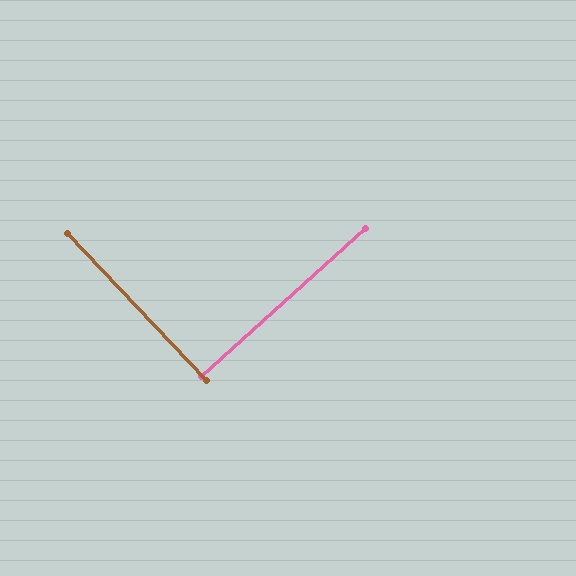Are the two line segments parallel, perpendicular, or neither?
Perpendicular — they meet at approximately 89°.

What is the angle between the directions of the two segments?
Approximately 89 degrees.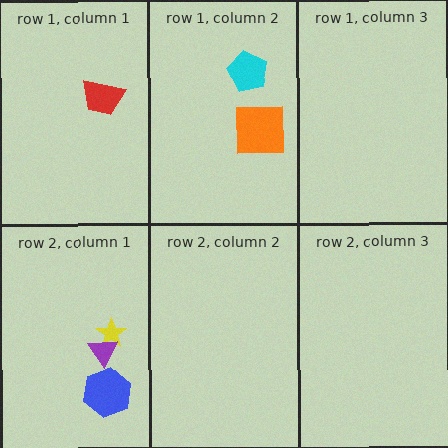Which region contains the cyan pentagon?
The row 1, column 2 region.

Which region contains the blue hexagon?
The row 2, column 1 region.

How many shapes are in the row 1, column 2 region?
2.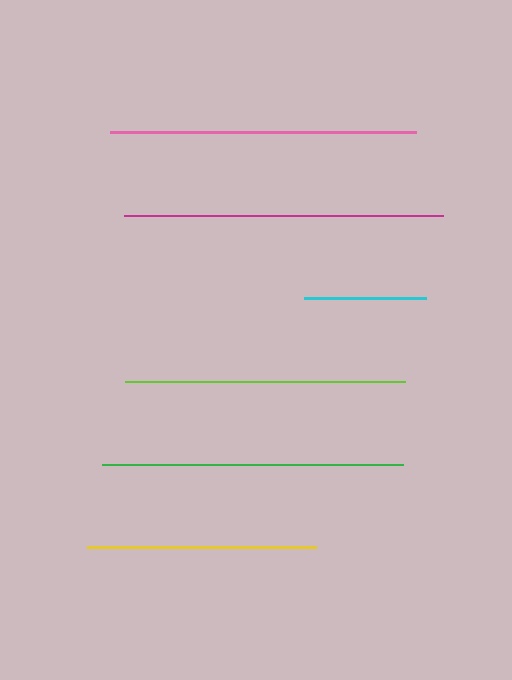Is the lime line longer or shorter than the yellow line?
The lime line is longer than the yellow line.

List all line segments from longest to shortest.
From longest to shortest: magenta, pink, green, lime, yellow, cyan.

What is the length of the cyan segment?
The cyan segment is approximately 122 pixels long.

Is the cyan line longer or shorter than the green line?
The green line is longer than the cyan line.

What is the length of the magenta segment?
The magenta segment is approximately 318 pixels long.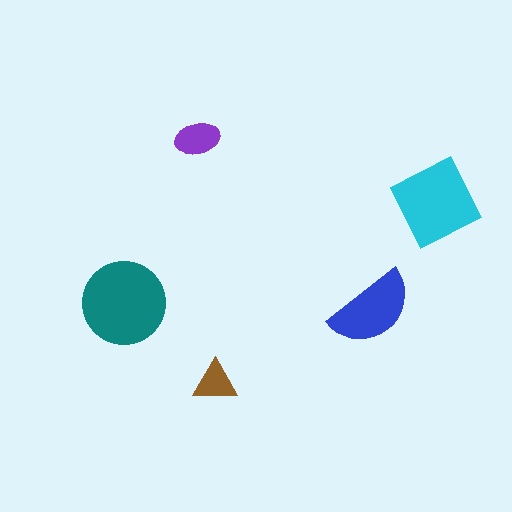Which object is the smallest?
The brown triangle.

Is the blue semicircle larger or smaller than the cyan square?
Smaller.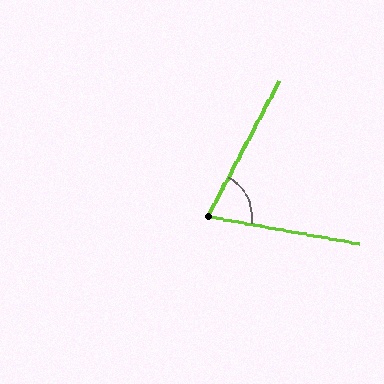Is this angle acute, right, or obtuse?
It is acute.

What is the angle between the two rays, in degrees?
Approximately 72 degrees.